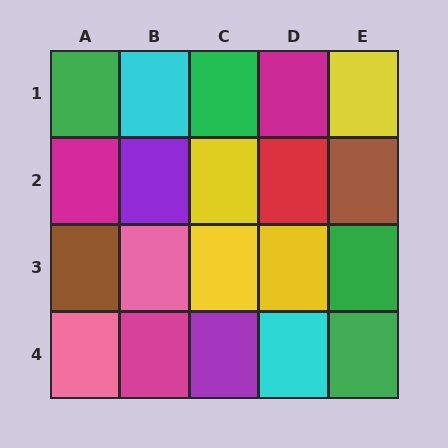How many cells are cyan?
2 cells are cyan.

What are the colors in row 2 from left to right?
Magenta, purple, yellow, red, brown.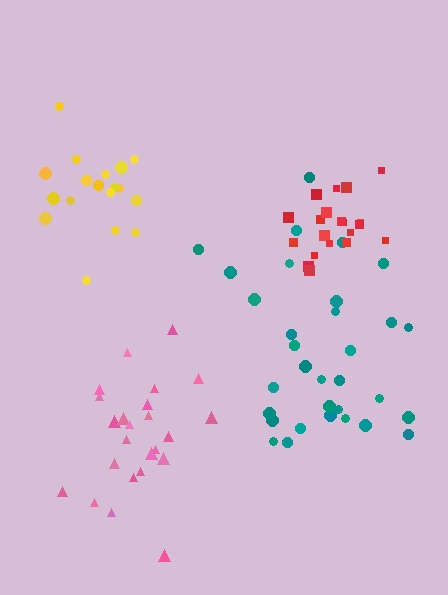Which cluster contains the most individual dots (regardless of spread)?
Teal (32).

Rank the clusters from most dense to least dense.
red, pink, yellow, teal.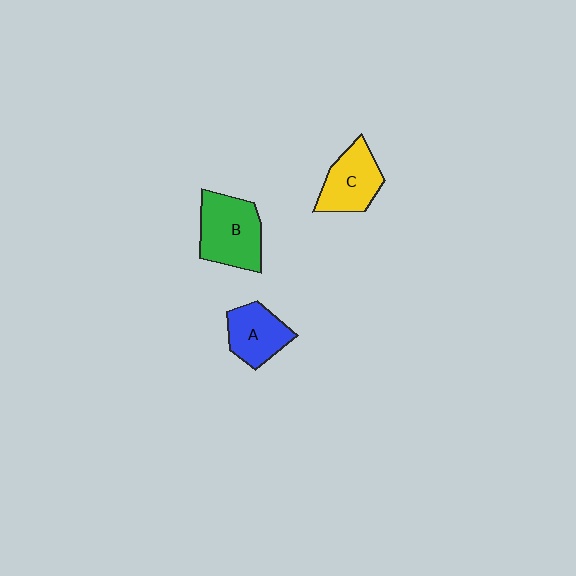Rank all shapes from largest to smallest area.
From largest to smallest: B (green), C (yellow), A (blue).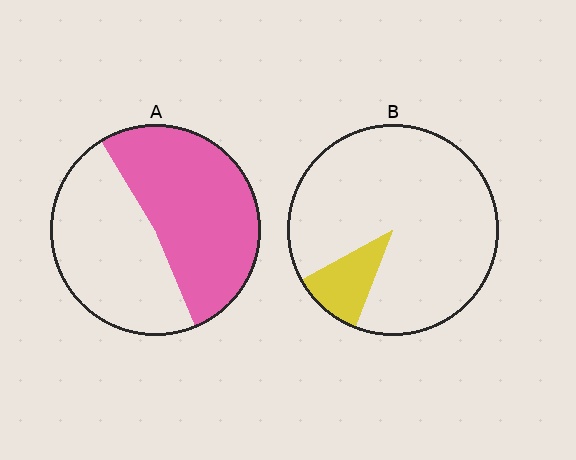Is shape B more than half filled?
No.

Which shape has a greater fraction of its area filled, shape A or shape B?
Shape A.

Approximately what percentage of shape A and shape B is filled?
A is approximately 55% and B is approximately 10%.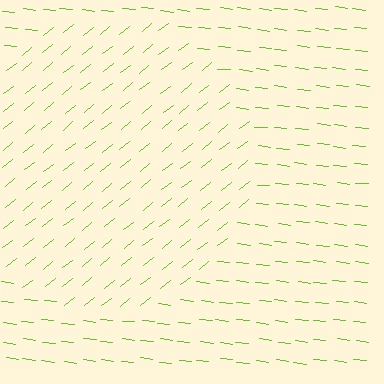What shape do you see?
I see a circle.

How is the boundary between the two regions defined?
The boundary is defined purely by a change in line orientation (approximately 45 degrees difference). All lines are the same color and thickness.